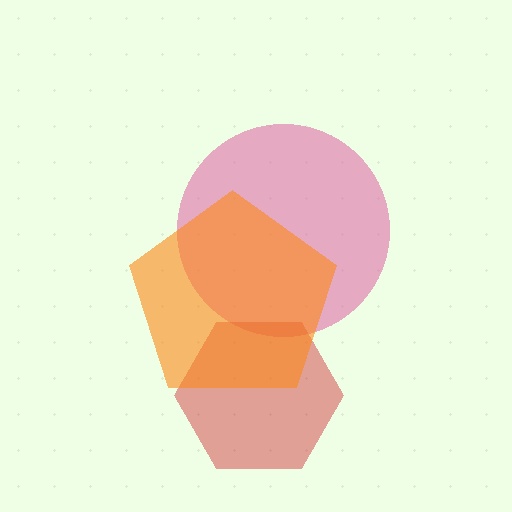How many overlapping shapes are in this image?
There are 3 overlapping shapes in the image.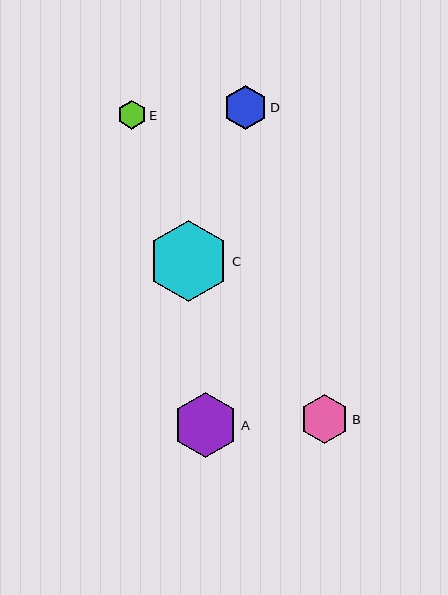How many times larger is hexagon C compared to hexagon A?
Hexagon C is approximately 1.2 times the size of hexagon A.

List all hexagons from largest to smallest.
From largest to smallest: C, A, B, D, E.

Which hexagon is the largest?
Hexagon C is the largest with a size of approximately 81 pixels.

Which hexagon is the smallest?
Hexagon E is the smallest with a size of approximately 29 pixels.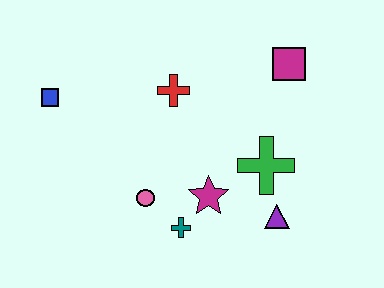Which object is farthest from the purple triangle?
The blue square is farthest from the purple triangle.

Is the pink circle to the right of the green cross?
No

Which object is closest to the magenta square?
The green cross is closest to the magenta square.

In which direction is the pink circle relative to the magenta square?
The pink circle is to the left of the magenta square.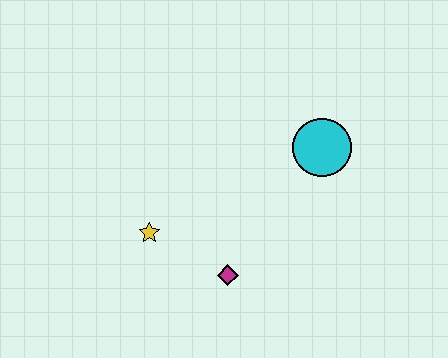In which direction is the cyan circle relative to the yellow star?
The cyan circle is to the right of the yellow star.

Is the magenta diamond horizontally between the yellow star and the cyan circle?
Yes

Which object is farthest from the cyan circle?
The yellow star is farthest from the cyan circle.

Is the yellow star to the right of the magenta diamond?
No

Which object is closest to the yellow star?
The magenta diamond is closest to the yellow star.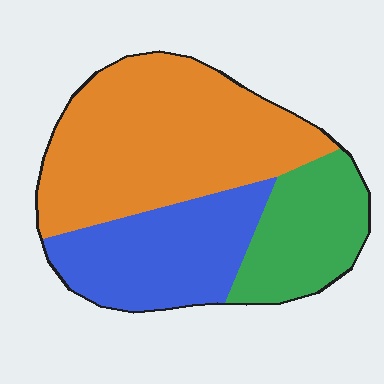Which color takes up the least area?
Green, at roughly 20%.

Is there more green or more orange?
Orange.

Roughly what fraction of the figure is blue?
Blue covers 28% of the figure.